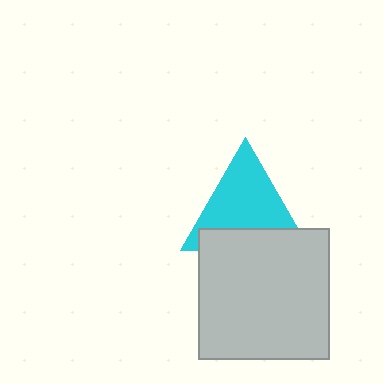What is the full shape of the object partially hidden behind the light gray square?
The partially hidden object is a cyan triangle.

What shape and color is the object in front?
The object in front is a light gray square.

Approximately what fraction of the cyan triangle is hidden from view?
Roughly 34% of the cyan triangle is hidden behind the light gray square.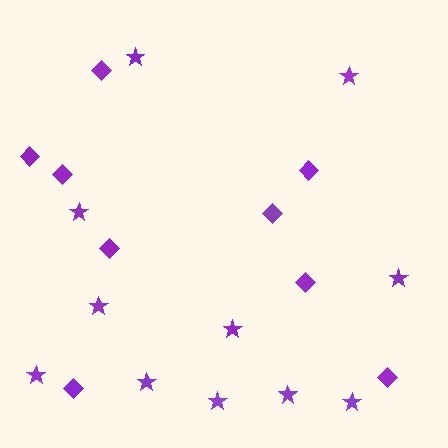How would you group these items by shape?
There are 2 groups: one group of diamonds (9) and one group of stars (11).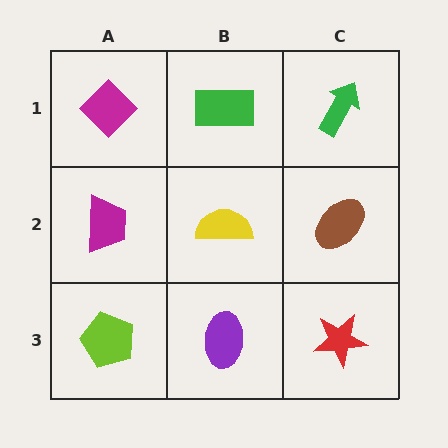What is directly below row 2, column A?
A lime pentagon.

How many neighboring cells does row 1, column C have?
2.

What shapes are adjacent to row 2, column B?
A green rectangle (row 1, column B), a purple ellipse (row 3, column B), a magenta trapezoid (row 2, column A), a brown ellipse (row 2, column C).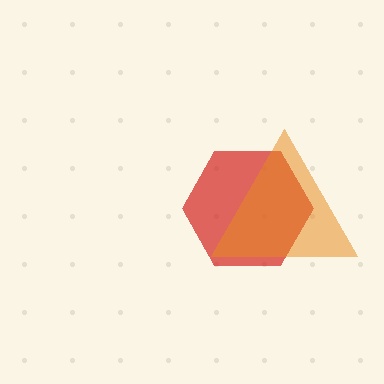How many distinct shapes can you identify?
There are 2 distinct shapes: a red hexagon, an orange triangle.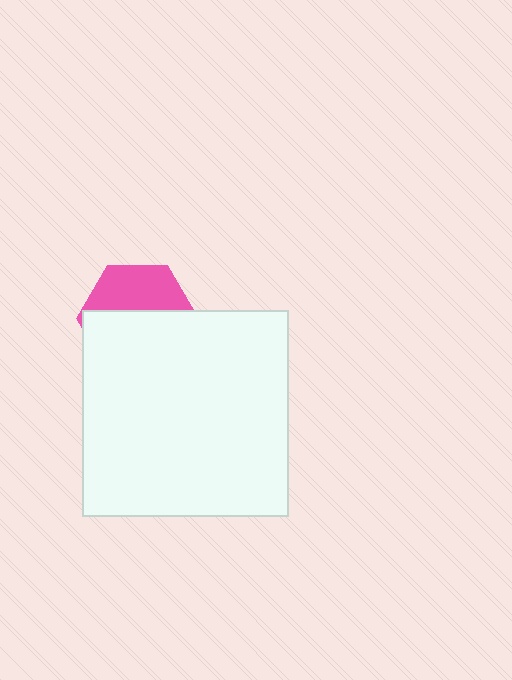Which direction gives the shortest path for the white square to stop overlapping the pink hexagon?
Moving down gives the shortest separation.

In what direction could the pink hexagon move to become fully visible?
The pink hexagon could move up. That would shift it out from behind the white square entirely.